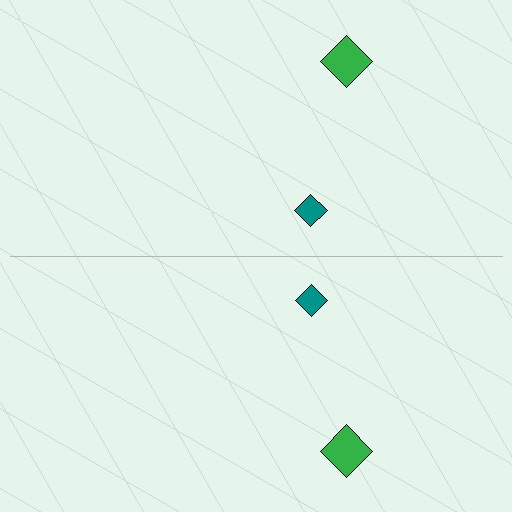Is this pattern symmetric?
Yes, this pattern has bilateral (reflection) symmetry.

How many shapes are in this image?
There are 4 shapes in this image.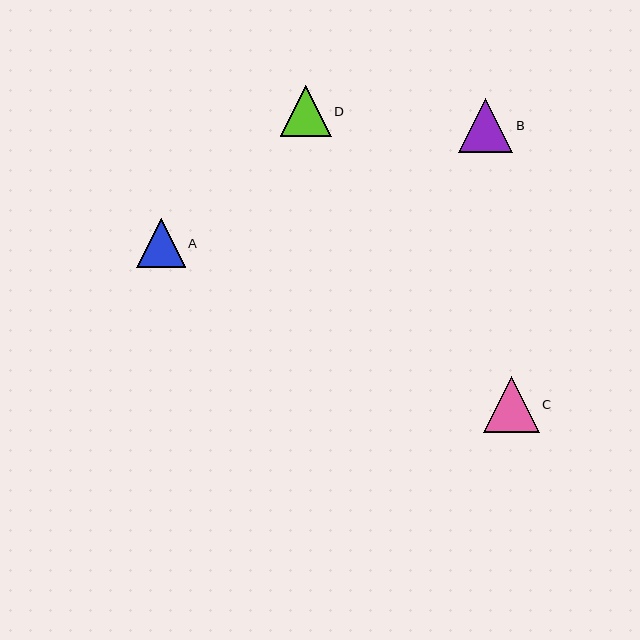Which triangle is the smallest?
Triangle A is the smallest with a size of approximately 49 pixels.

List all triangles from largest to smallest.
From largest to smallest: C, B, D, A.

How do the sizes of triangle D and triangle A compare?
Triangle D and triangle A are approximately the same size.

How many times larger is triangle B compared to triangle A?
Triangle B is approximately 1.1 times the size of triangle A.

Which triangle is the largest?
Triangle C is the largest with a size of approximately 56 pixels.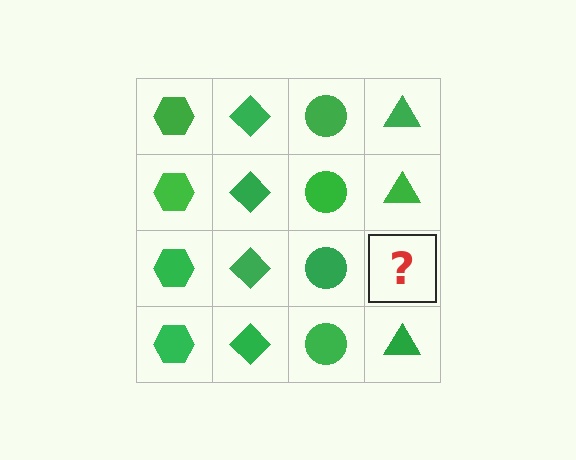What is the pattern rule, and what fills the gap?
The rule is that each column has a consistent shape. The gap should be filled with a green triangle.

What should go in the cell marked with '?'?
The missing cell should contain a green triangle.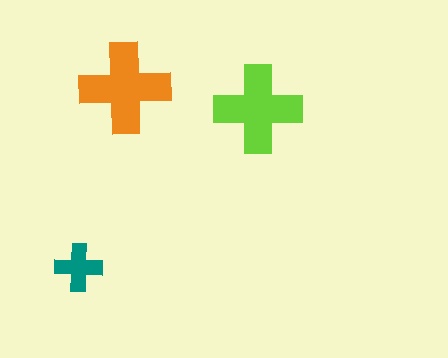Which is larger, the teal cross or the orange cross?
The orange one.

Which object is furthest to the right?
The lime cross is rightmost.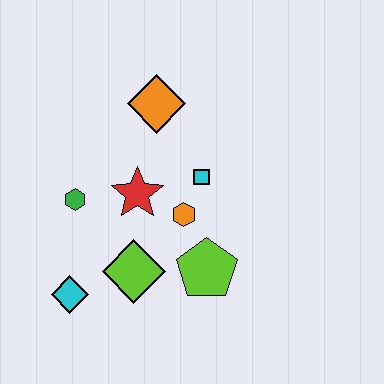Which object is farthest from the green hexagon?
The lime pentagon is farthest from the green hexagon.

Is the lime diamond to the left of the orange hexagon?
Yes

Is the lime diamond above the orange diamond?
No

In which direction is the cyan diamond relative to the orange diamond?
The cyan diamond is below the orange diamond.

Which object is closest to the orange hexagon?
The cyan square is closest to the orange hexagon.